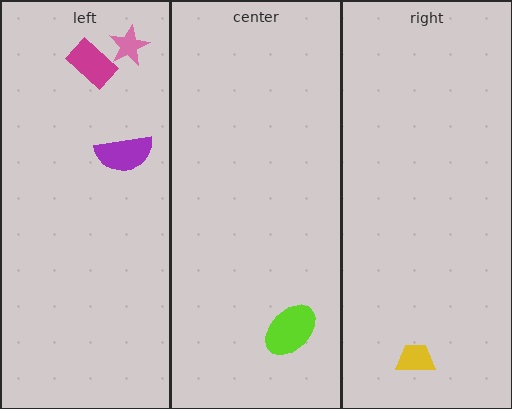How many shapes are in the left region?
3.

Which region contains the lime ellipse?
The center region.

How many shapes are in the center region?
1.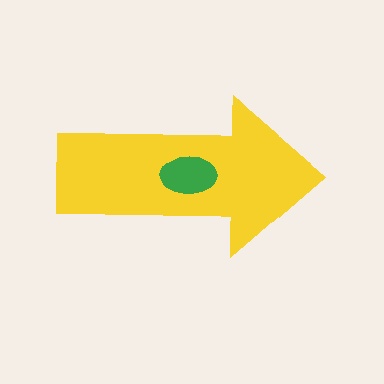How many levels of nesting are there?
2.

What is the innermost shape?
The green ellipse.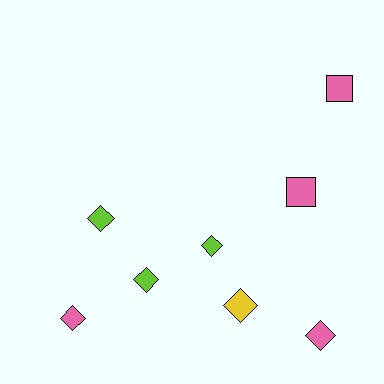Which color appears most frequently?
Pink, with 4 objects.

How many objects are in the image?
There are 8 objects.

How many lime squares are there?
There are no lime squares.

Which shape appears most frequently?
Diamond, with 6 objects.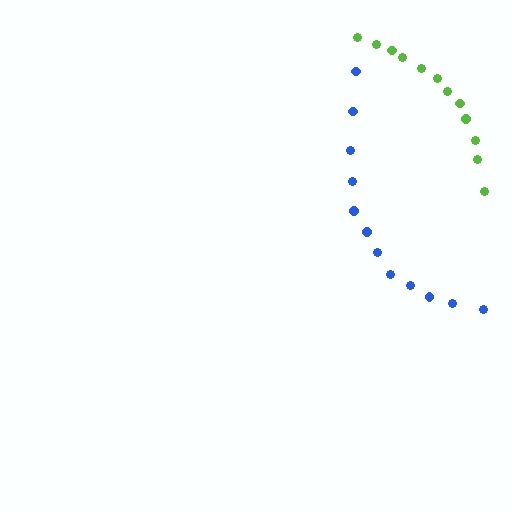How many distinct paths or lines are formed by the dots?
There are 2 distinct paths.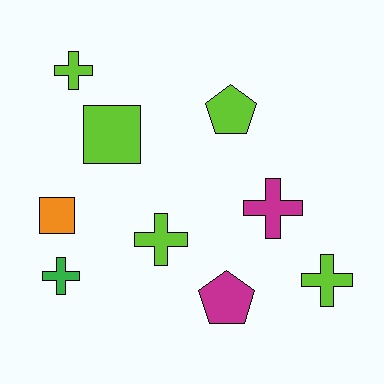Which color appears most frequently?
Lime, with 5 objects.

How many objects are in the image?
There are 9 objects.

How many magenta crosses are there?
There is 1 magenta cross.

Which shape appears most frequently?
Cross, with 5 objects.